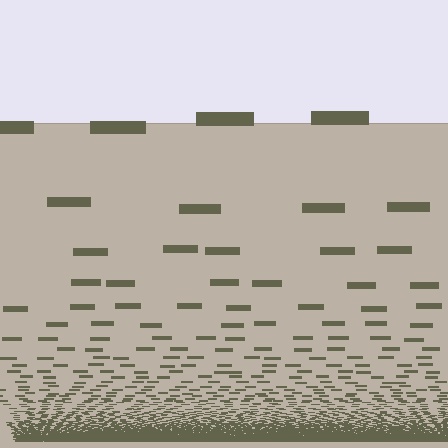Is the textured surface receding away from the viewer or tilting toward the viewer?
The surface appears to tilt toward the viewer. Texture elements get larger and sparser toward the top.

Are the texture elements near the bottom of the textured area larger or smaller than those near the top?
Smaller. The gradient is inverted — elements near the bottom are smaller and denser.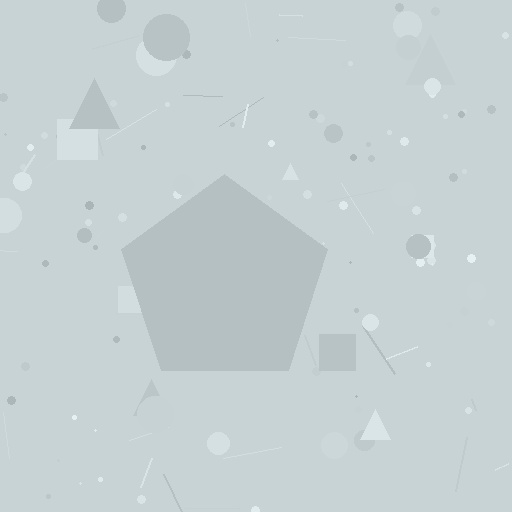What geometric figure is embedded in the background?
A pentagon is embedded in the background.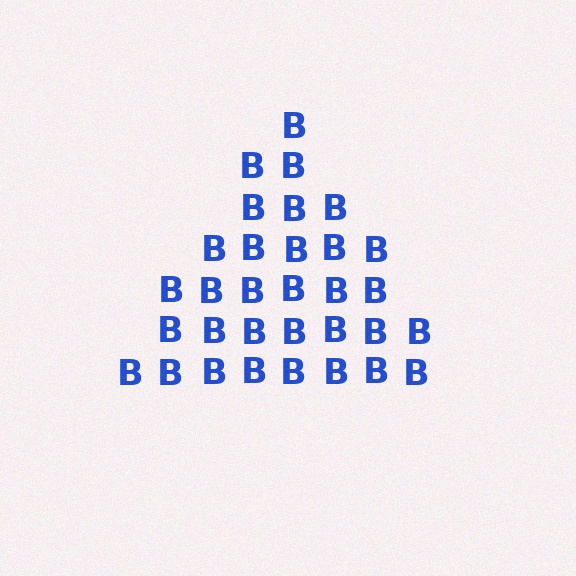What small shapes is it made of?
It is made of small letter B's.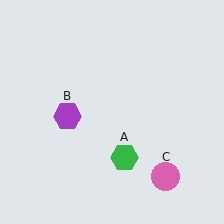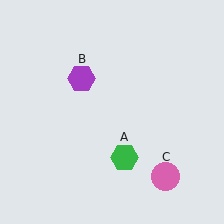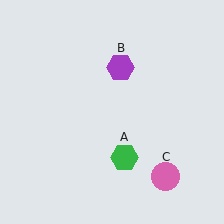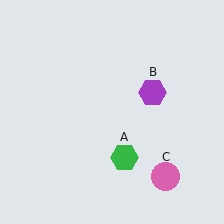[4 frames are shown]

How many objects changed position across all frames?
1 object changed position: purple hexagon (object B).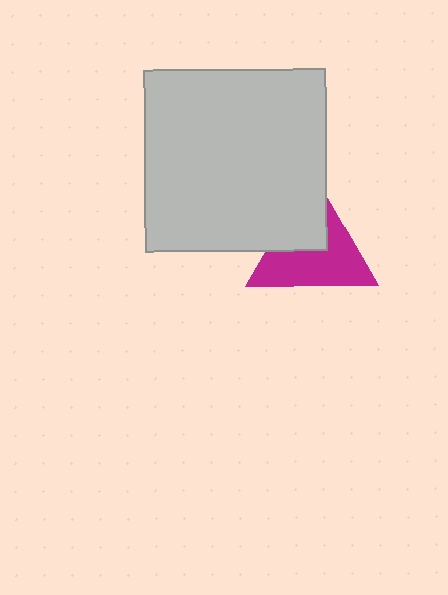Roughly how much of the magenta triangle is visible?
About half of it is visible (roughly 63%).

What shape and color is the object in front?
The object in front is a light gray square.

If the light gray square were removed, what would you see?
You would see the complete magenta triangle.